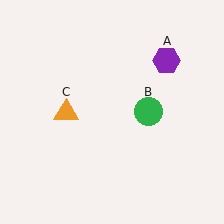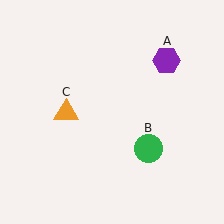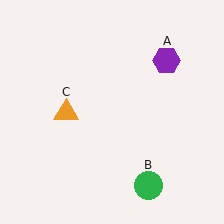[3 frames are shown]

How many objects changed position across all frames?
1 object changed position: green circle (object B).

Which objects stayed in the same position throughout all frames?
Purple hexagon (object A) and orange triangle (object C) remained stationary.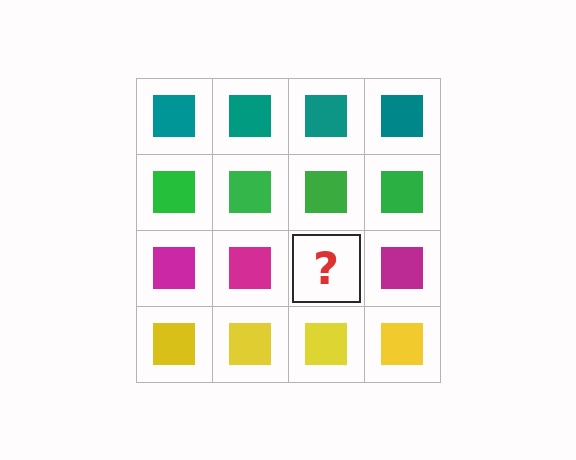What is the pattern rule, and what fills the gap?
The rule is that each row has a consistent color. The gap should be filled with a magenta square.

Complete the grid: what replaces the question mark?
The question mark should be replaced with a magenta square.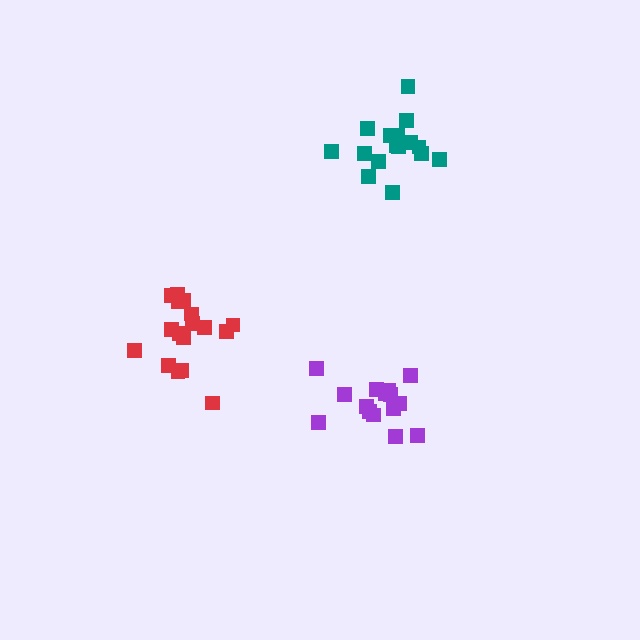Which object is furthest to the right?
The purple cluster is rightmost.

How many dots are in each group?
Group 1: 17 dots, Group 2: 16 dots, Group 3: 15 dots (48 total).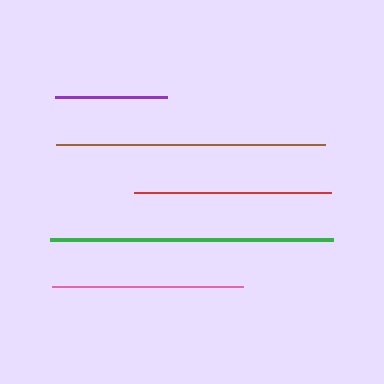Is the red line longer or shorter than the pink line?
The red line is longer than the pink line.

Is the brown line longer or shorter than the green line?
The green line is longer than the brown line.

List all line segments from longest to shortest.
From longest to shortest: green, brown, red, pink, purple.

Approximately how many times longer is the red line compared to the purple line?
The red line is approximately 1.8 times the length of the purple line.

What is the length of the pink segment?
The pink segment is approximately 191 pixels long.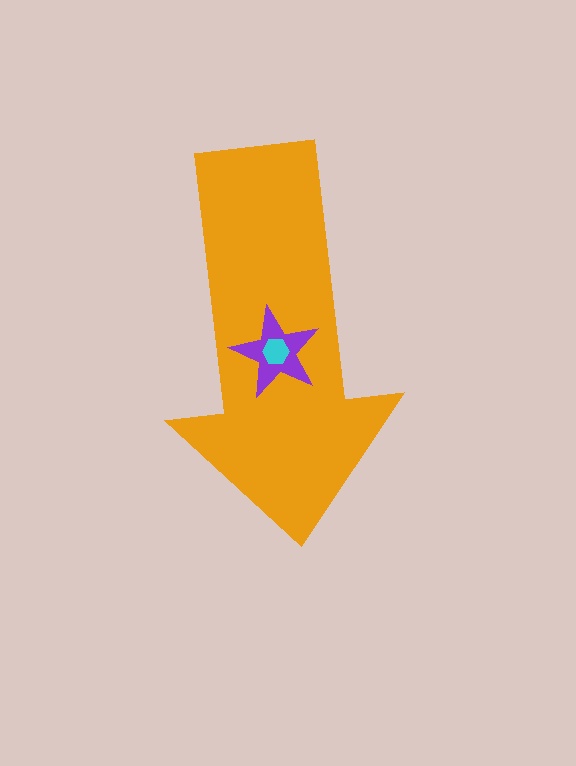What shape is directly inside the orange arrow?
The purple star.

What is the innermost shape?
The cyan hexagon.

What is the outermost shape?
The orange arrow.